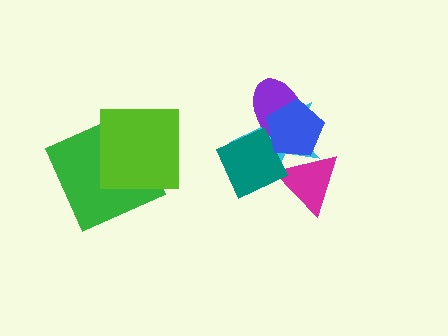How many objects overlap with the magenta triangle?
3 objects overlap with the magenta triangle.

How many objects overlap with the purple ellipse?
3 objects overlap with the purple ellipse.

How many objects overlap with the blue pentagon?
4 objects overlap with the blue pentagon.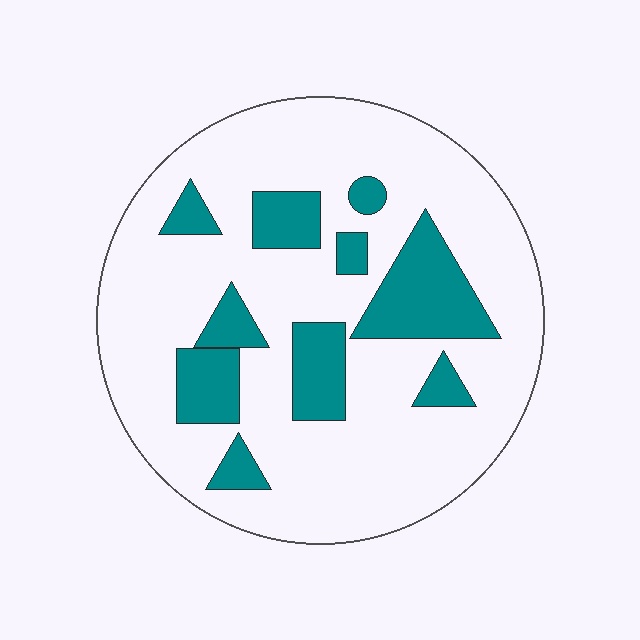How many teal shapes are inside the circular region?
10.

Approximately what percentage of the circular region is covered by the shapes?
Approximately 20%.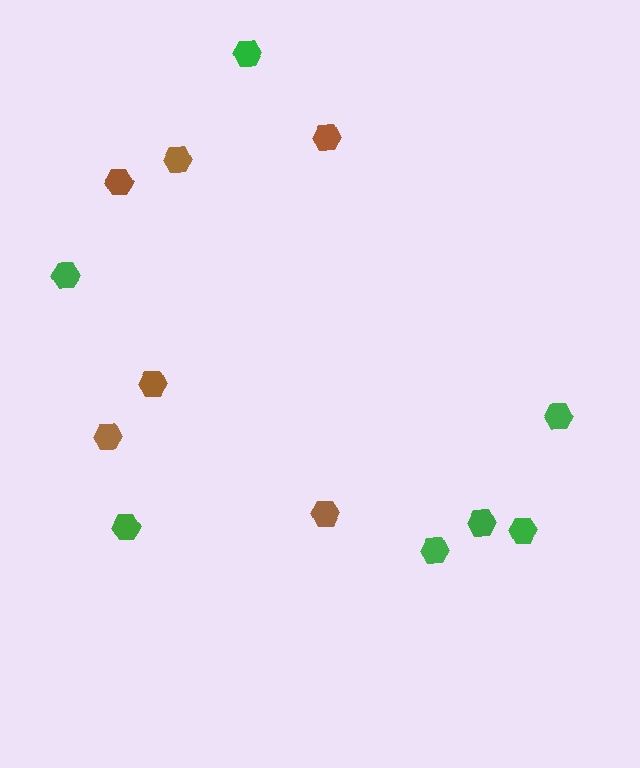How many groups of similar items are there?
There are 2 groups: one group of brown hexagons (6) and one group of green hexagons (7).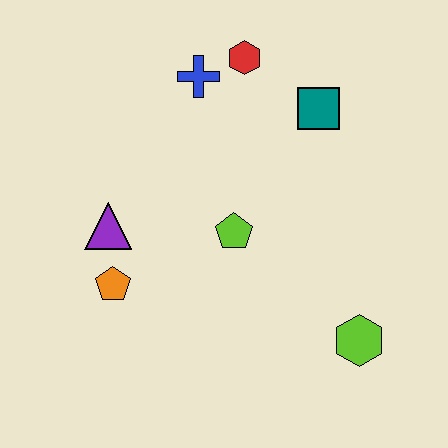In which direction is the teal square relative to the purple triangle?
The teal square is to the right of the purple triangle.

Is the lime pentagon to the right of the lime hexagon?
No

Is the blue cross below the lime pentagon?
No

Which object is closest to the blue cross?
The red hexagon is closest to the blue cross.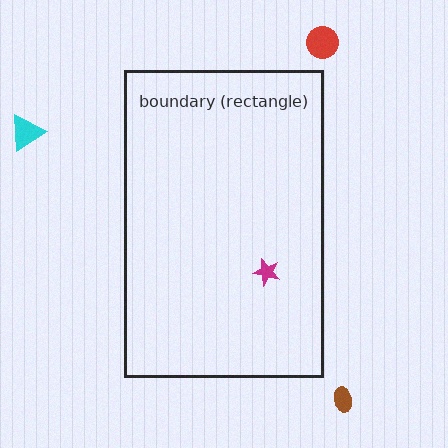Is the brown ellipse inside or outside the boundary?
Outside.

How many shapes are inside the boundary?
1 inside, 3 outside.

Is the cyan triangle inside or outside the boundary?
Outside.